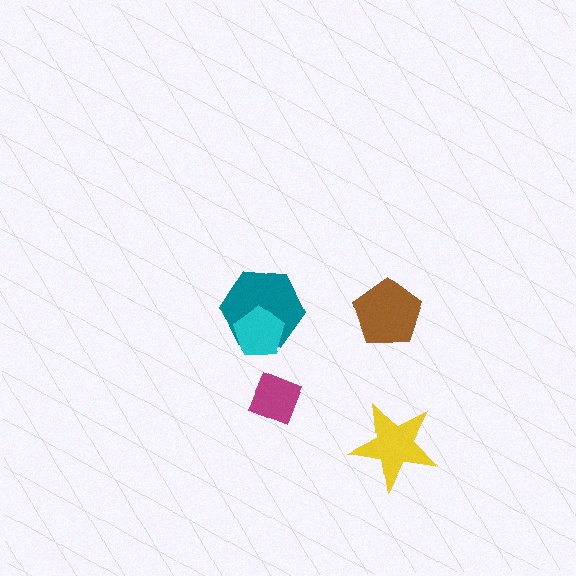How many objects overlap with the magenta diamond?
0 objects overlap with the magenta diamond.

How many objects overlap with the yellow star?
0 objects overlap with the yellow star.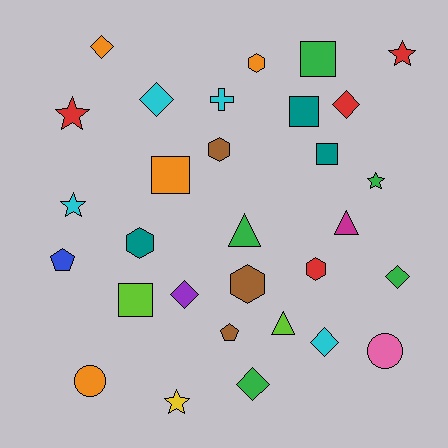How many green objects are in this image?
There are 5 green objects.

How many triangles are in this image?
There are 3 triangles.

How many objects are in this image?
There are 30 objects.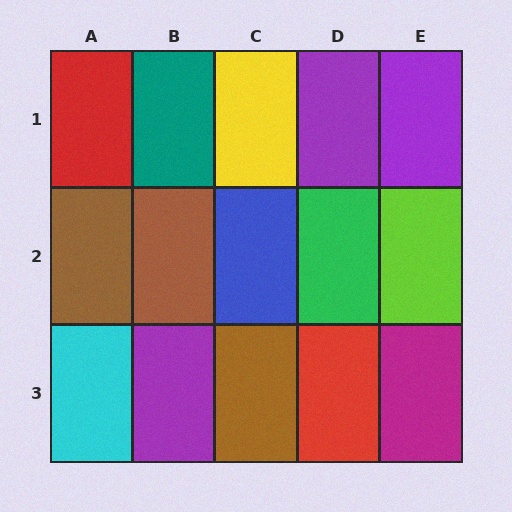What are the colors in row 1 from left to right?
Red, teal, yellow, purple, purple.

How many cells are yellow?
1 cell is yellow.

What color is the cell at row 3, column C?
Brown.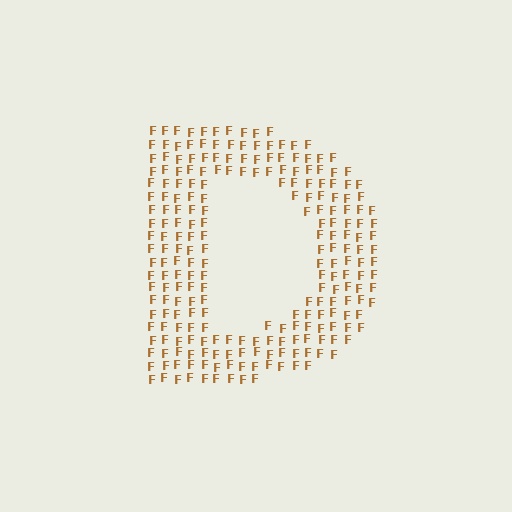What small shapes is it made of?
It is made of small letter F's.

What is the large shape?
The large shape is the letter D.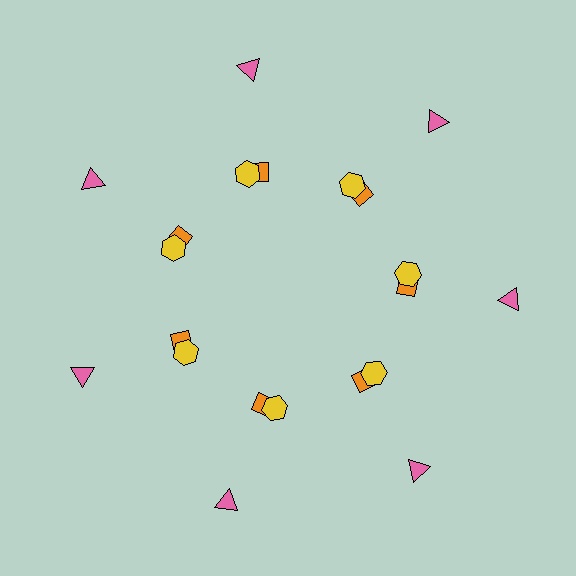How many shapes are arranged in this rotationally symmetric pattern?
There are 21 shapes, arranged in 7 groups of 3.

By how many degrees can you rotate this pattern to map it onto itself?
The pattern maps onto itself every 51 degrees of rotation.